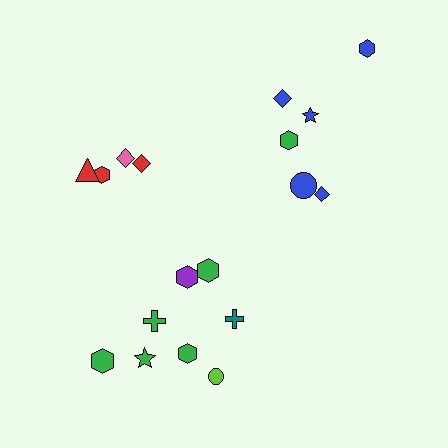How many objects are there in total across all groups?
There are 18 objects.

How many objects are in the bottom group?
There are 8 objects.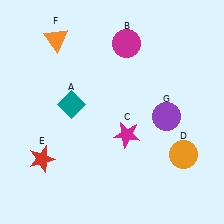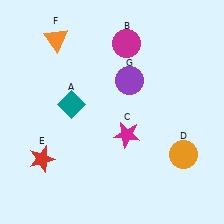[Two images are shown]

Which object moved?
The purple circle (G) moved left.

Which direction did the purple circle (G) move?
The purple circle (G) moved left.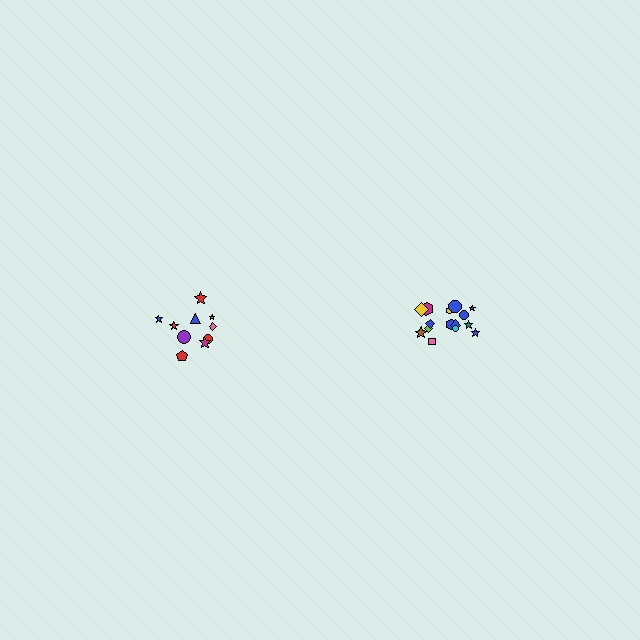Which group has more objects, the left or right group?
The right group.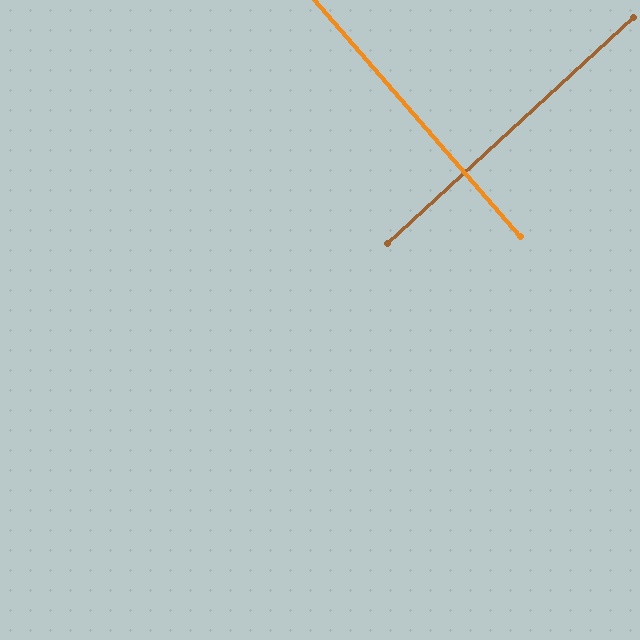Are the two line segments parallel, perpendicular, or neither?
Perpendicular — they meet at approximately 88°.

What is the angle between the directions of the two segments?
Approximately 88 degrees.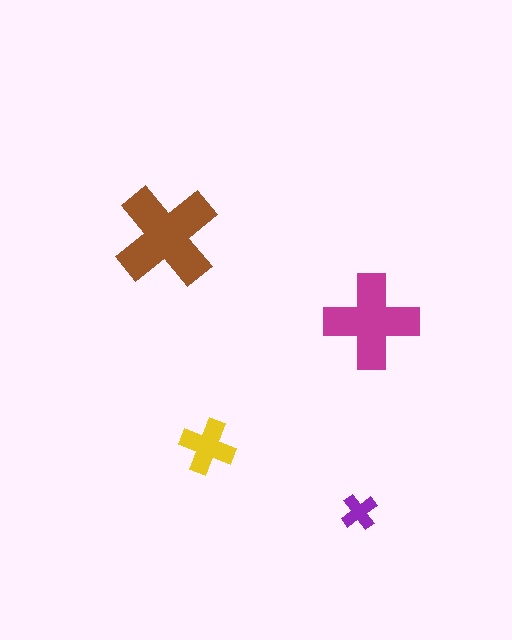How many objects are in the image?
There are 4 objects in the image.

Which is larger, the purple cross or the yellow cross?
The yellow one.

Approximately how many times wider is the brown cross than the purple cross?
About 3 times wider.